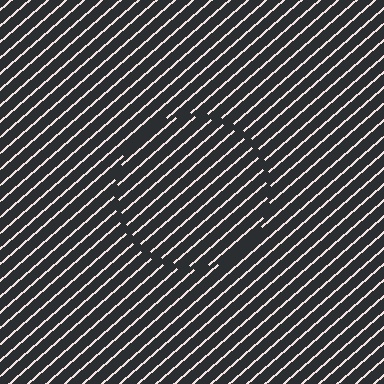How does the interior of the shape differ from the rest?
The interior of the shape contains the same grating, shifted by half a period — the contour is defined by the phase discontinuity where line-ends from the inner and outer gratings abut.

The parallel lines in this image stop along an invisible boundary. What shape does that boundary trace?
An illusory circle. The interior of the shape contains the same grating, shifted by half a period — the contour is defined by the phase discontinuity where line-ends from the inner and outer gratings abut.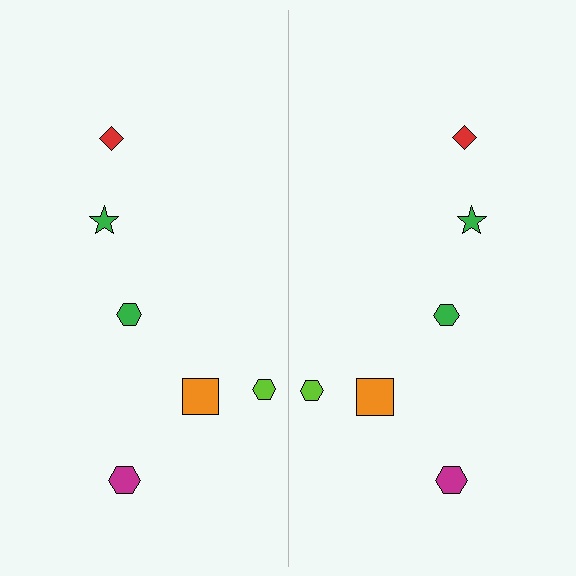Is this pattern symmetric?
Yes, this pattern has bilateral (reflection) symmetry.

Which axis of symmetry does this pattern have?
The pattern has a vertical axis of symmetry running through the center of the image.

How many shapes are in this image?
There are 12 shapes in this image.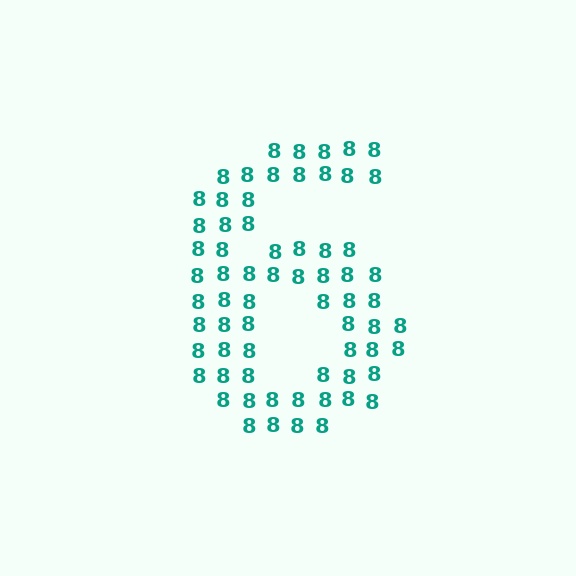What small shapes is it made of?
It is made of small digit 8's.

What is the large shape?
The large shape is the digit 6.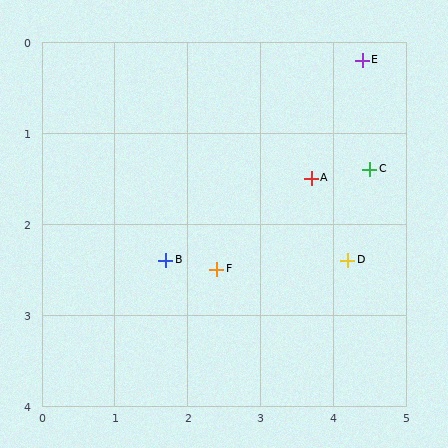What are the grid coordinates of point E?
Point E is at approximately (4.4, 0.2).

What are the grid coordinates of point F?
Point F is at approximately (2.4, 2.5).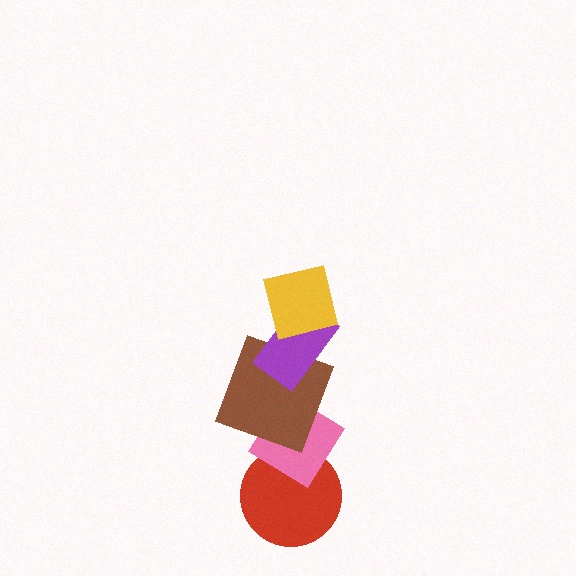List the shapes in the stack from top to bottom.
From top to bottom: the yellow square, the purple rectangle, the brown square, the pink diamond, the red circle.